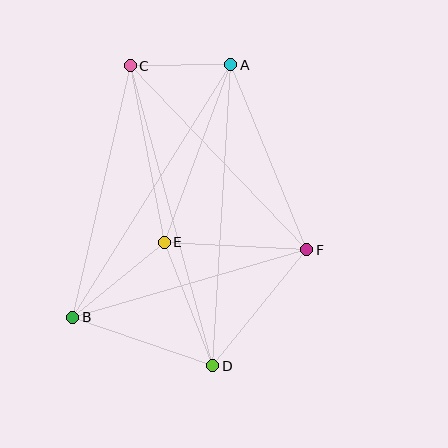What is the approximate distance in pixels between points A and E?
The distance between A and E is approximately 189 pixels.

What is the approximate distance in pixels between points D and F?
The distance between D and F is approximately 149 pixels.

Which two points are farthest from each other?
Points C and D are farthest from each other.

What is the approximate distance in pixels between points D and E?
The distance between D and E is approximately 132 pixels.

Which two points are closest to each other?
Points A and C are closest to each other.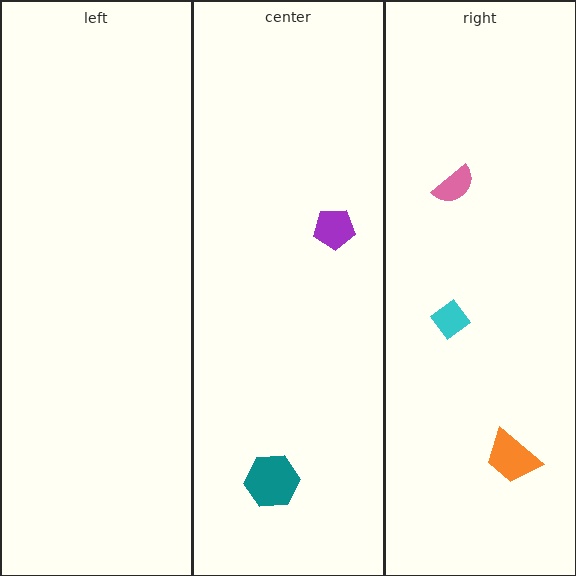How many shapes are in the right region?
3.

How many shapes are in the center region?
2.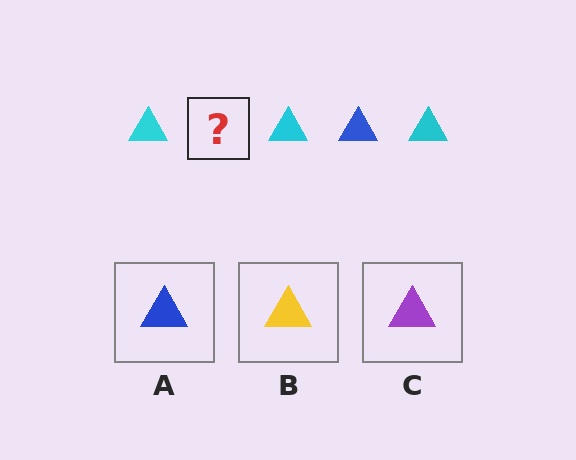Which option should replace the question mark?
Option A.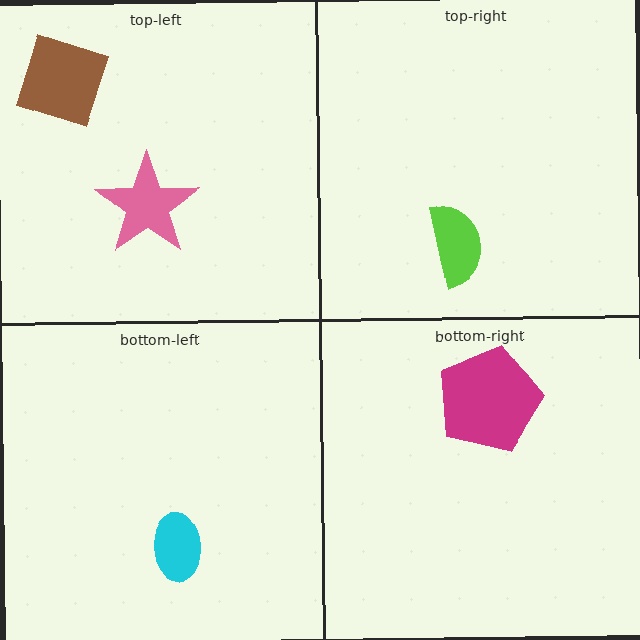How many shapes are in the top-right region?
1.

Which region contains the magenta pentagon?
The bottom-right region.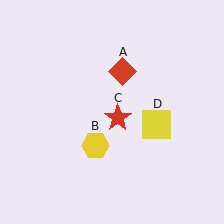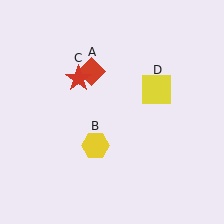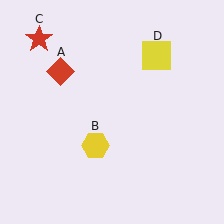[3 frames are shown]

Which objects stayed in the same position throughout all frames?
Yellow hexagon (object B) remained stationary.